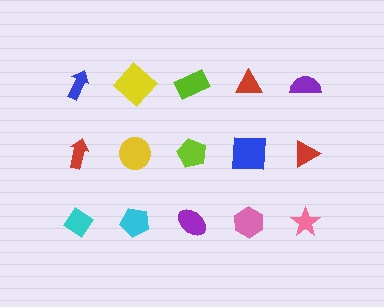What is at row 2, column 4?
A blue square.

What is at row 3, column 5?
A pink star.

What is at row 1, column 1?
A blue arrow.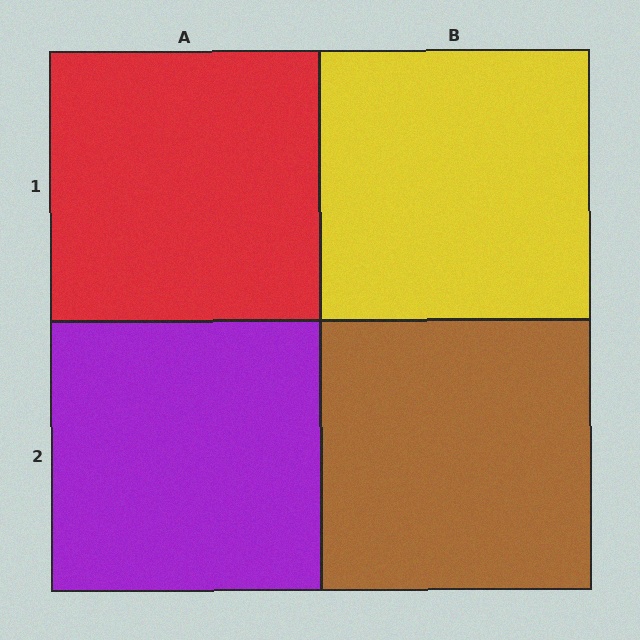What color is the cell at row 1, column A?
Red.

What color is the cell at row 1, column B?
Yellow.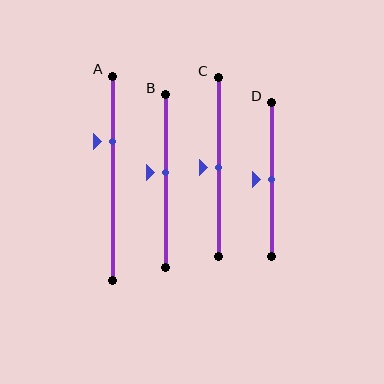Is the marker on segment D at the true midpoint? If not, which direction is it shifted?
Yes, the marker on segment D is at the true midpoint.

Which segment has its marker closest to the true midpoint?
Segment C has its marker closest to the true midpoint.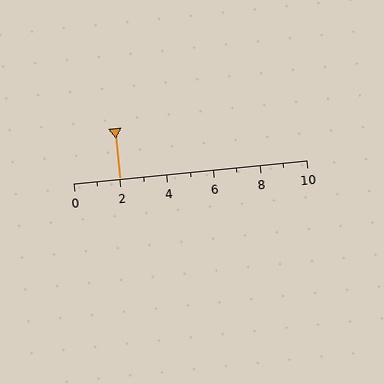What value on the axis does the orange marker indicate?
The marker indicates approximately 2.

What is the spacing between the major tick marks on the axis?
The major ticks are spaced 2 apart.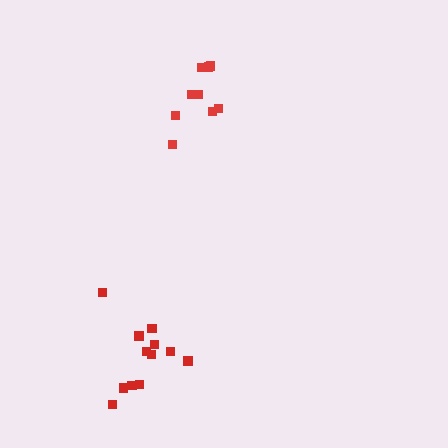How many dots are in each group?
Group 1: 9 dots, Group 2: 12 dots (21 total).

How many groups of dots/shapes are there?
There are 2 groups.